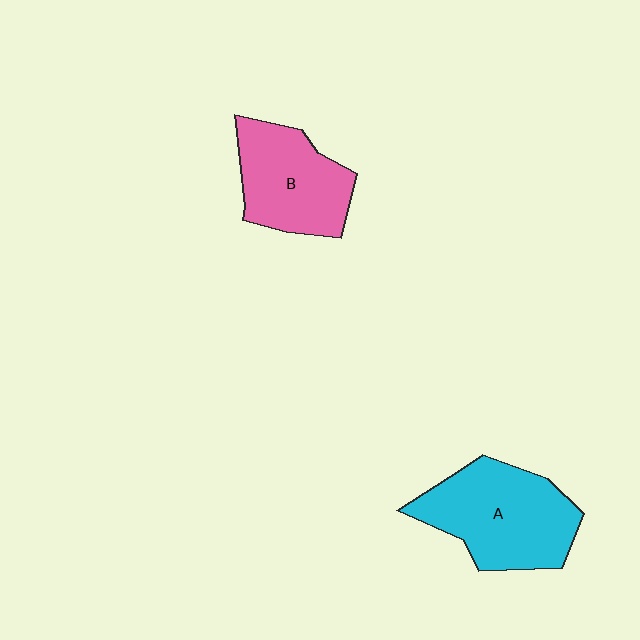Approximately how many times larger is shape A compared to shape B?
Approximately 1.3 times.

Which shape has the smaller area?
Shape B (pink).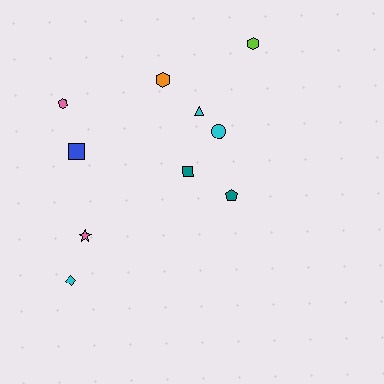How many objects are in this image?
There are 10 objects.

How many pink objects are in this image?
There are 2 pink objects.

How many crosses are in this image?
There are no crosses.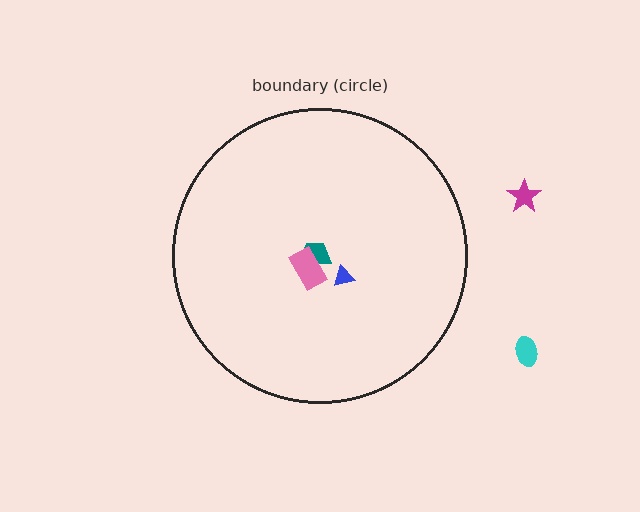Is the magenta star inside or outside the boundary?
Outside.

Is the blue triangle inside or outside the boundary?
Inside.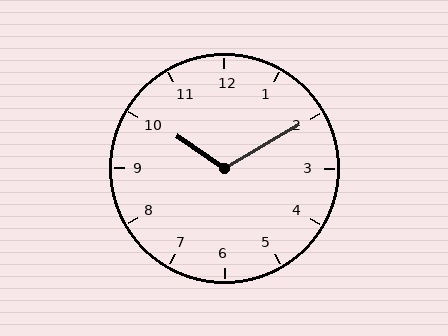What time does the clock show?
10:10.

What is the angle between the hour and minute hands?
Approximately 115 degrees.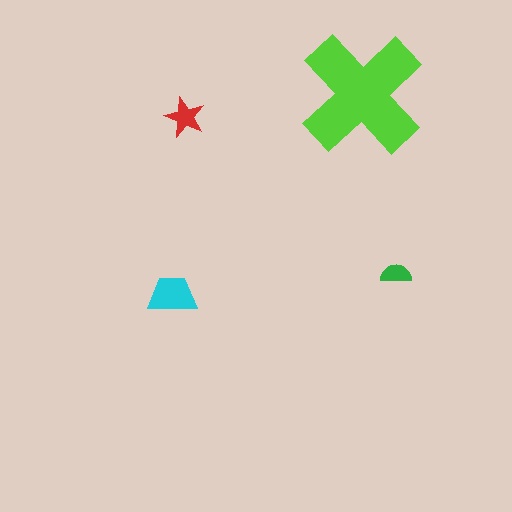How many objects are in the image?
There are 4 objects in the image.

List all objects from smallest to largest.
The green semicircle, the red star, the cyan trapezoid, the lime cross.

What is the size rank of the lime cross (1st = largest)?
1st.